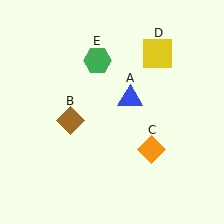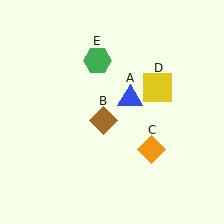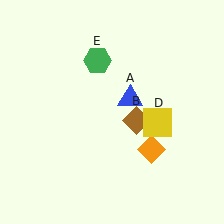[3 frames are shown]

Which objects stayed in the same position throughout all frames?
Blue triangle (object A) and orange diamond (object C) and green hexagon (object E) remained stationary.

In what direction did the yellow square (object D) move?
The yellow square (object D) moved down.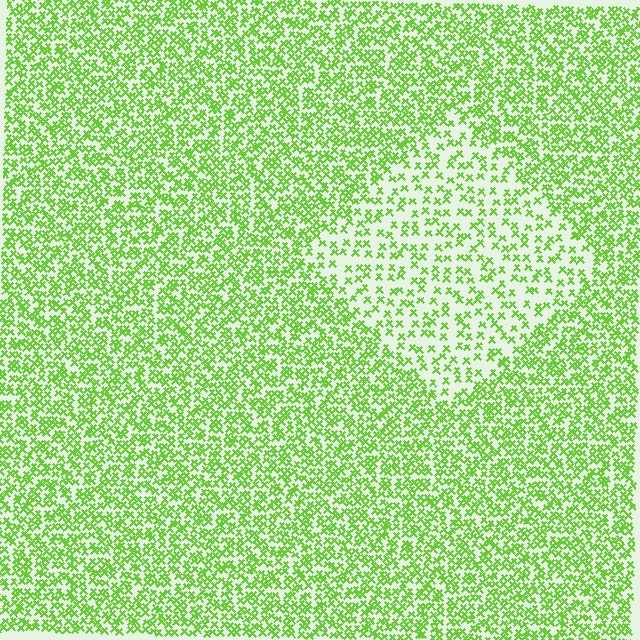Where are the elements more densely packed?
The elements are more densely packed outside the diamond boundary.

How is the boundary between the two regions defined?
The boundary is defined by a change in element density (approximately 2.1x ratio). All elements are the same color, size, and shape.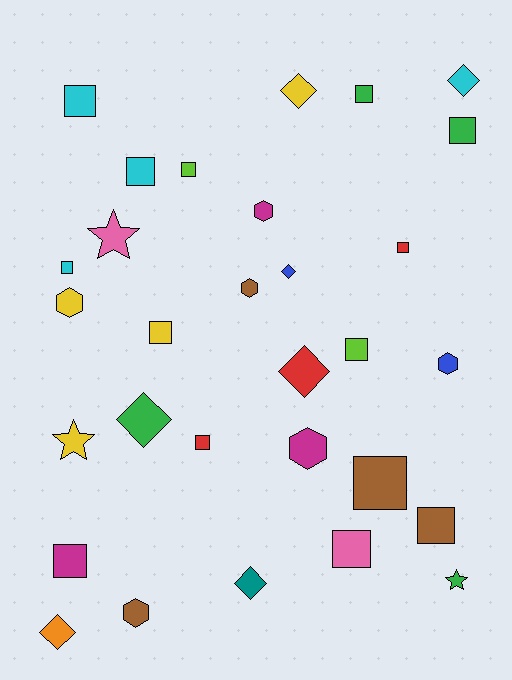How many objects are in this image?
There are 30 objects.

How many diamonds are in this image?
There are 7 diamonds.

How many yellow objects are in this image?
There are 4 yellow objects.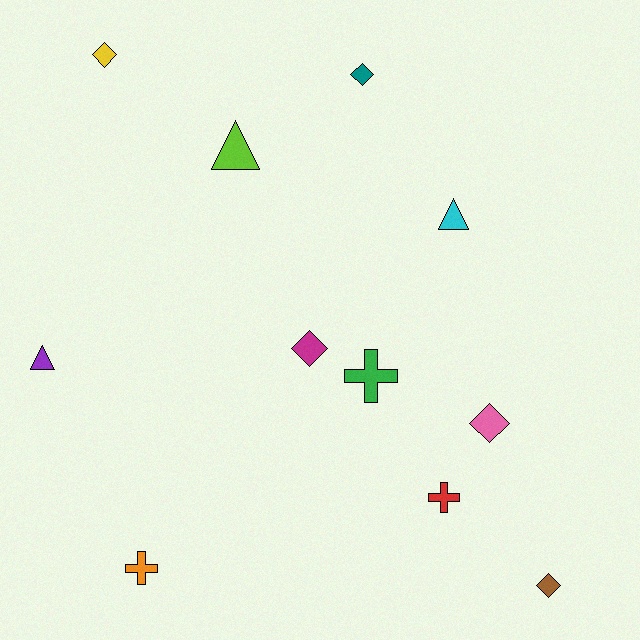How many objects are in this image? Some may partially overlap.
There are 11 objects.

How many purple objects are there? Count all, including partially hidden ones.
There is 1 purple object.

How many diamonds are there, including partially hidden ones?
There are 5 diamonds.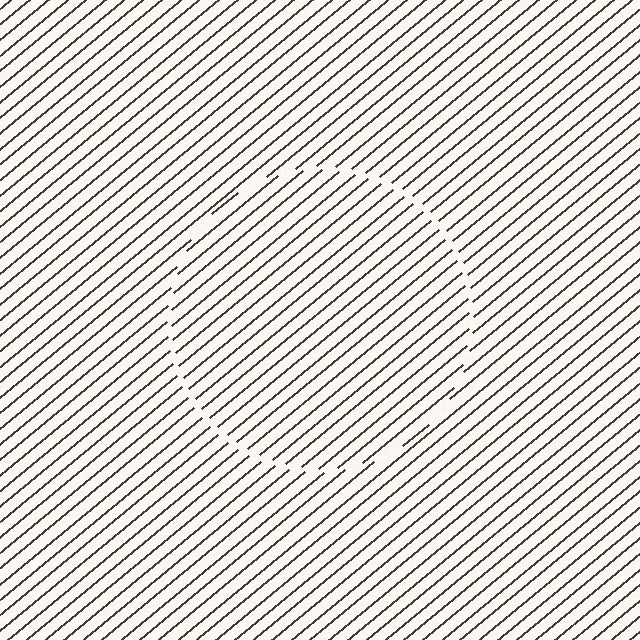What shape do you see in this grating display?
An illusory circle. The interior of the shape contains the same grating, shifted by half a period — the contour is defined by the phase discontinuity where line-ends from the inner and outer gratings abut.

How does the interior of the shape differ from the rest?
The interior of the shape contains the same grating, shifted by half a period — the contour is defined by the phase discontinuity where line-ends from the inner and outer gratings abut.